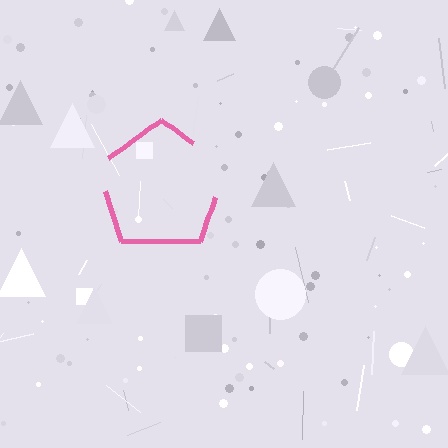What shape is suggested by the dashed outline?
The dashed outline suggests a pentagon.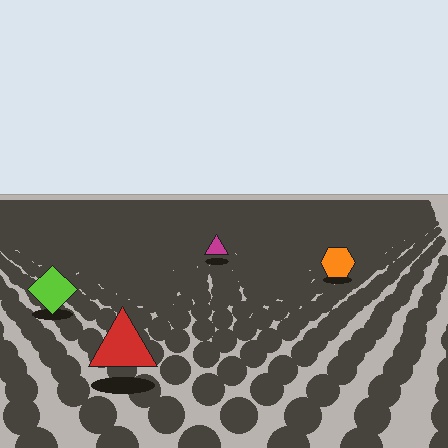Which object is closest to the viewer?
The red triangle is closest. The texture marks near it are larger and more spread out.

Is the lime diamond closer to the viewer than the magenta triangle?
Yes. The lime diamond is closer — you can tell from the texture gradient: the ground texture is coarser near it.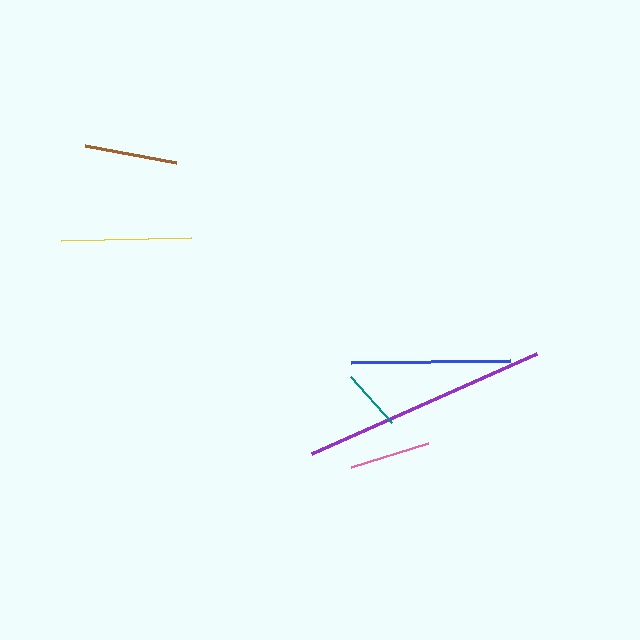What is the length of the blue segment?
The blue segment is approximately 159 pixels long.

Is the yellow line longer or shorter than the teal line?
The yellow line is longer than the teal line.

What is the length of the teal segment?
The teal segment is approximately 62 pixels long.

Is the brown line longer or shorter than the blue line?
The blue line is longer than the brown line.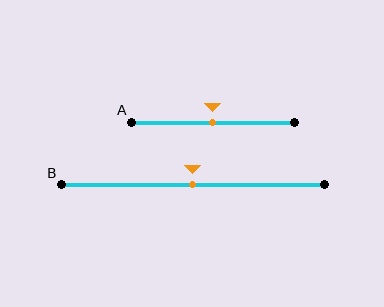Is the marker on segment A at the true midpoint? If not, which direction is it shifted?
Yes, the marker on segment A is at the true midpoint.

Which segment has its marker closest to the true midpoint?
Segment A has its marker closest to the true midpoint.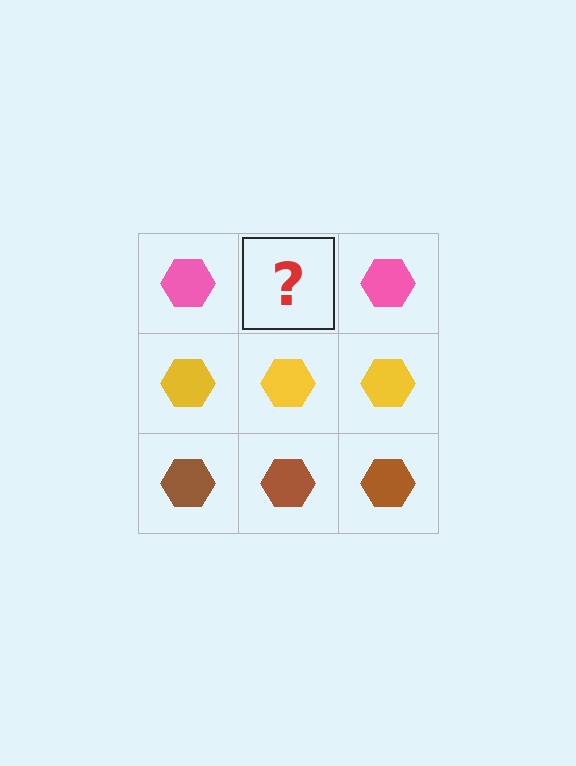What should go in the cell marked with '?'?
The missing cell should contain a pink hexagon.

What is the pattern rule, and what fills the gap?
The rule is that each row has a consistent color. The gap should be filled with a pink hexagon.